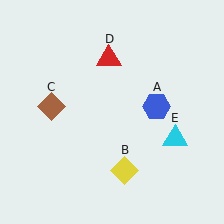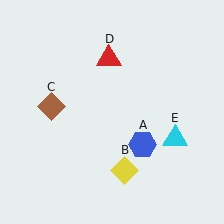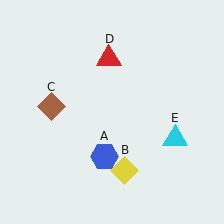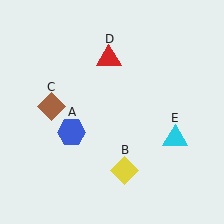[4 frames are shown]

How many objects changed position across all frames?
1 object changed position: blue hexagon (object A).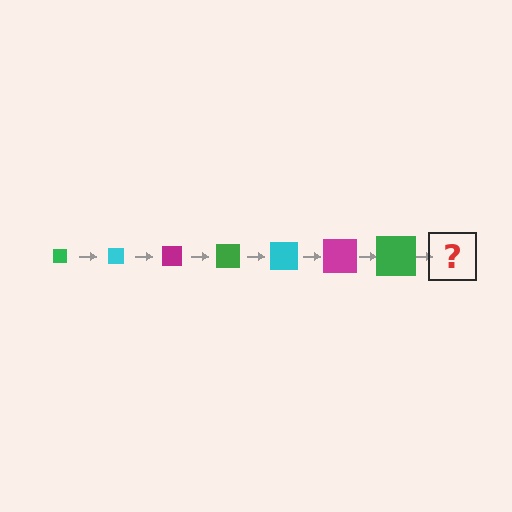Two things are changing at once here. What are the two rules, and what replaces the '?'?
The two rules are that the square grows larger each step and the color cycles through green, cyan, and magenta. The '?' should be a cyan square, larger than the previous one.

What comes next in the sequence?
The next element should be a cyan square, larger than the previous one.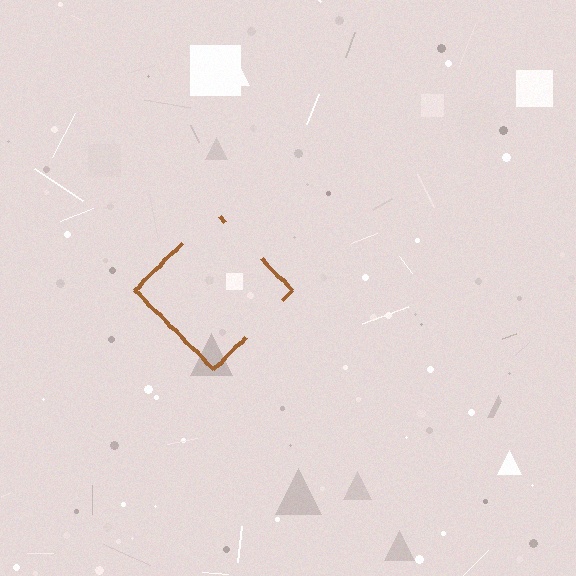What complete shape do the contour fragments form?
The contour fragments form a diamond.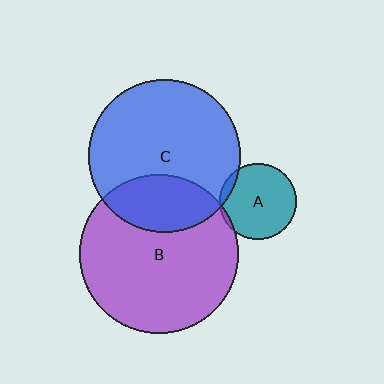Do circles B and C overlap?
Yes.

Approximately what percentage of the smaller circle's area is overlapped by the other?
Approximately 25%.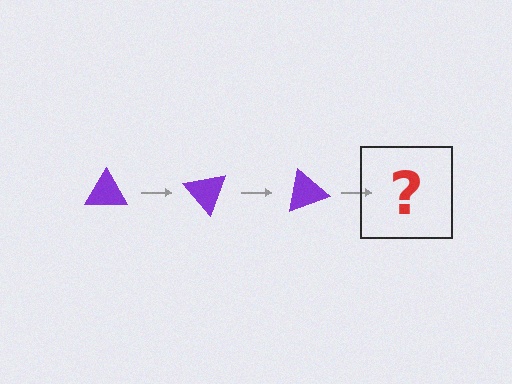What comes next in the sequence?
The next element should be a purple triangle rotated 150 degrees.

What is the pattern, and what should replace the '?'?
The pattern is that the triangle rotates 50 degrees each step. The '?' should be a purple triangle rotated 150 degrees.